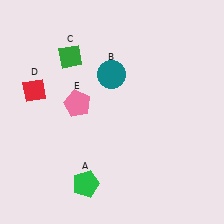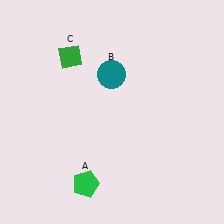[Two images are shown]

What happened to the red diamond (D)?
The red diamond (D) was removed in Image 2. It was in the top-left area of Image 1.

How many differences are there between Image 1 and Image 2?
There are 2 differences between the two images.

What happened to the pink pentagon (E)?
The pink pentagon (E) was removed in Image 2. It was in the top-left area of Image 1.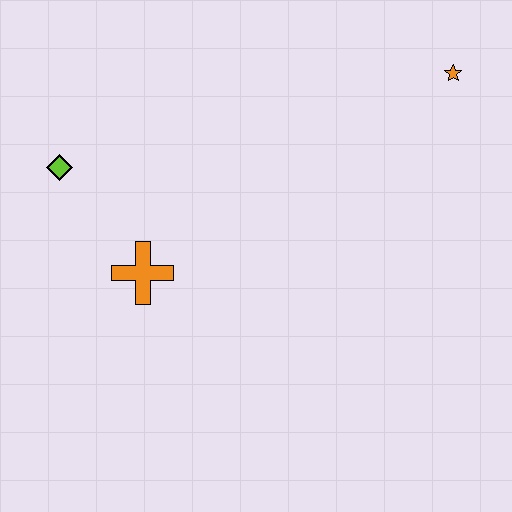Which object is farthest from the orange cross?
The orange star is farthest from the orange cross.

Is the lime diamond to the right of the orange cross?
No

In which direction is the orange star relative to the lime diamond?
The orange star is to the right of the lime diamond.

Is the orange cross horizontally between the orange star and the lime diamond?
Yes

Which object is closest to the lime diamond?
The orange cross is closest to the lime diamond.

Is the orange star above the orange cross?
Yes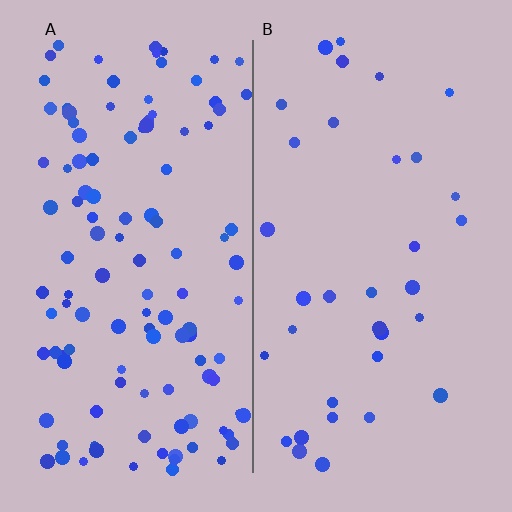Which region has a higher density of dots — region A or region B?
A (the left).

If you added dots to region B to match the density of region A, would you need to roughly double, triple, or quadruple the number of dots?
Approximately triple.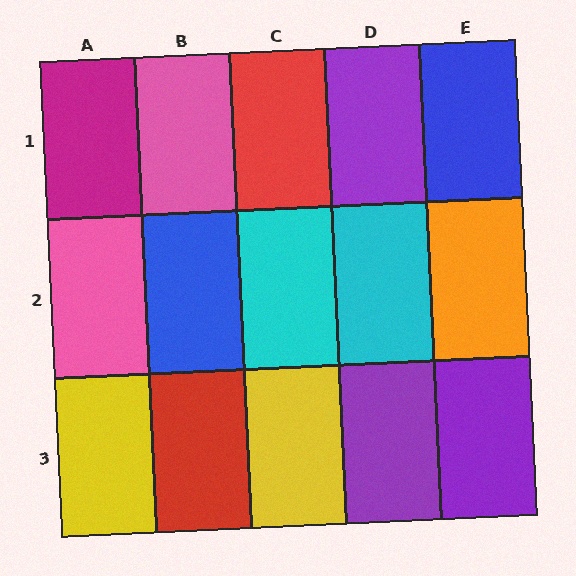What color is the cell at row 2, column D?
Cyan.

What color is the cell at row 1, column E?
Blue.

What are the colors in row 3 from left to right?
Yellow, red, yellow, purple, purple.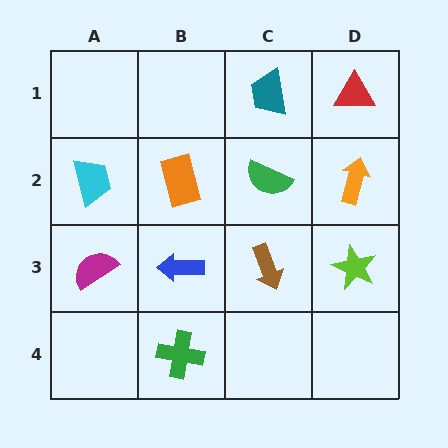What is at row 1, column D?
A red triangle.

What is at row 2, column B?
An orange rectangle.